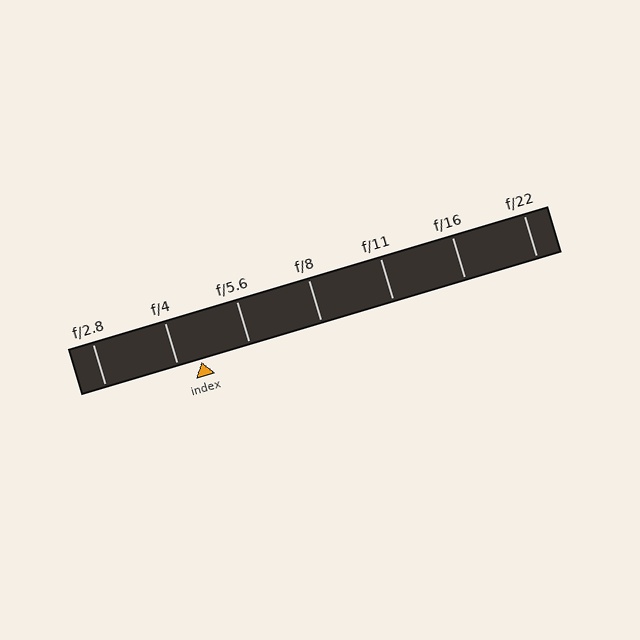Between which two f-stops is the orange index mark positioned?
The index mark is between f/4 and f/5.6.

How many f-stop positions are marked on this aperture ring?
There are 7 f-stop positions marked.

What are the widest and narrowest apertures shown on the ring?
The widest aperture shown is f/2.8 and the narrowest is f/22.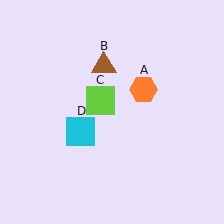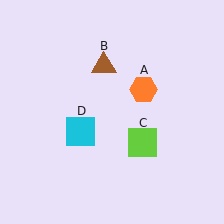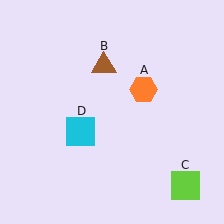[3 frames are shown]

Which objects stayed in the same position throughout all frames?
Orange hexagon (object A) and brown triangle (object B) and cyan square (object D) remained stationary.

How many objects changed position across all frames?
1 object changed position: lime square (object C).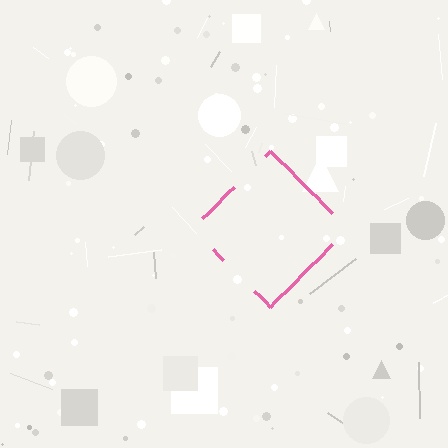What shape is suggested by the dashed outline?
The dashed outline suggests a diamond.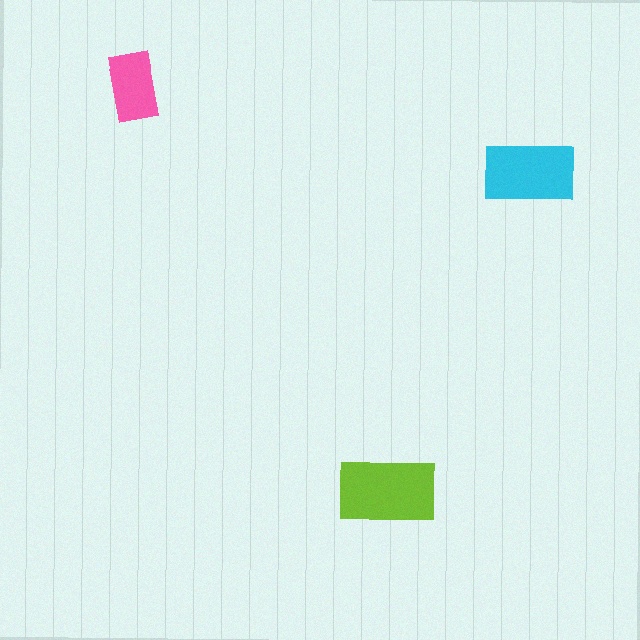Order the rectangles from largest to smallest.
the lime one, the cyan one, the pink one.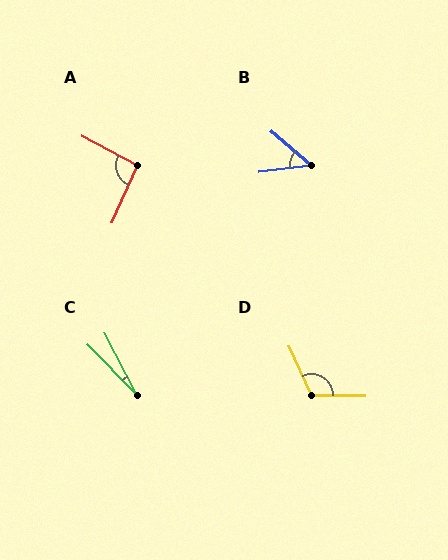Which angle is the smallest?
C, at approximately 17 degrees.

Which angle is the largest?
D, at approximately 115 degrees.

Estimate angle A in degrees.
Approximately 94 degrees.